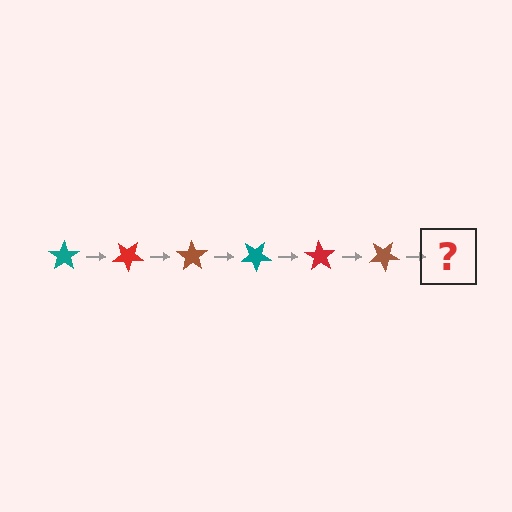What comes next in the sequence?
The next element should be a teal star, rotated 210 degrees from the start.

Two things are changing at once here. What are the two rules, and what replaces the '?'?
The two rules are that it rotates 35 degrees each step and the color cycles through teal, red, and brown. The '?' should be a teal star, rotated 210 degrees from the start.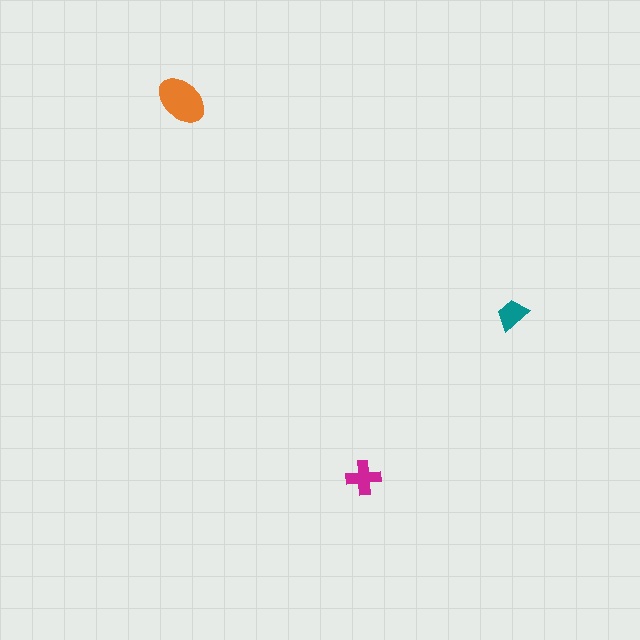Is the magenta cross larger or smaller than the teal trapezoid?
Larger.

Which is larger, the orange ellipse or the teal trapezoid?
The orange ellipse.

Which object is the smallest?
The teal trapezoid.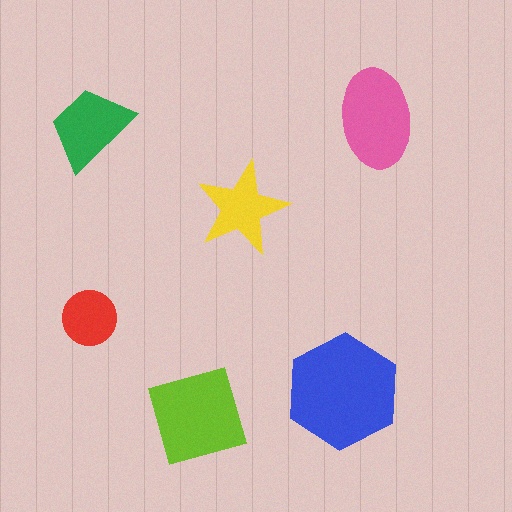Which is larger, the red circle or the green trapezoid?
The green trapezoid.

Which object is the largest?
The blue hexagon.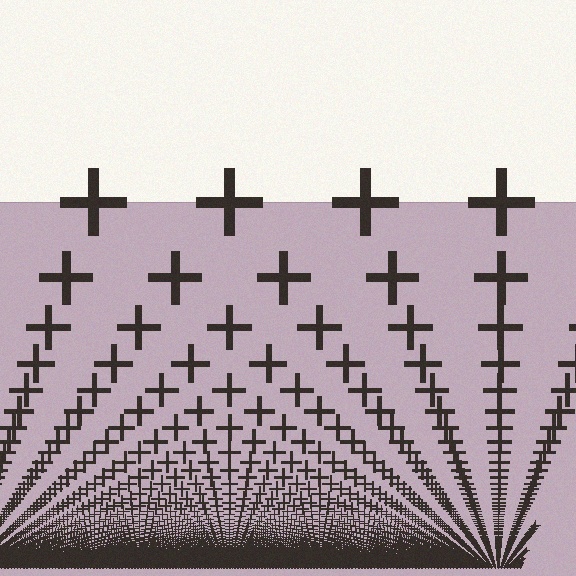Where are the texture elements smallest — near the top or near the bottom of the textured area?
Near the bottom.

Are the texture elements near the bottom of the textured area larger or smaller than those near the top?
Smaller. The gradient is inverted — elements near the bottom are smaller and denser.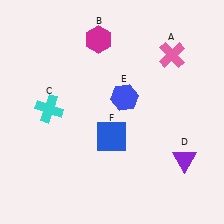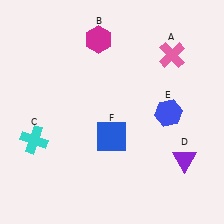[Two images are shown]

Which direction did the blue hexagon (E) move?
The blue hexagon (E) moved right.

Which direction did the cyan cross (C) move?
The cyan cross (C) moved down.